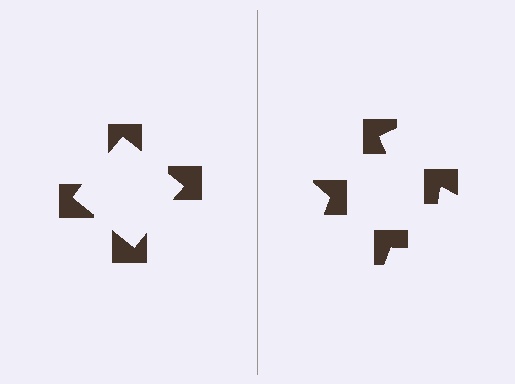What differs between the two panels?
The notched squares are positioned identically on both sides; only the wedge orientations differ. On the left they align to a square; on the right they are misaligned.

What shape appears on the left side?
An illusory square.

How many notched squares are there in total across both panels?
8 — 4 on each side.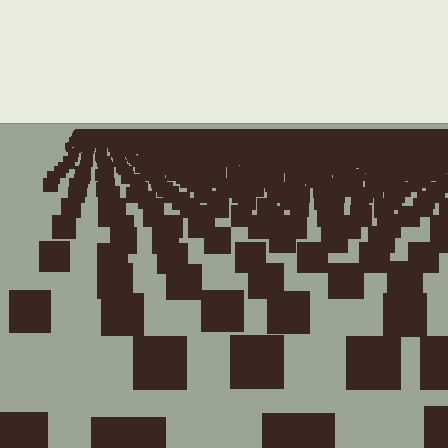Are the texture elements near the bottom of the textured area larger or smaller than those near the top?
Larger. Near the bottom, elements are closer to the viewer and appear at a bigger on-screen size.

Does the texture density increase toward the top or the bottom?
Density increases toward the top.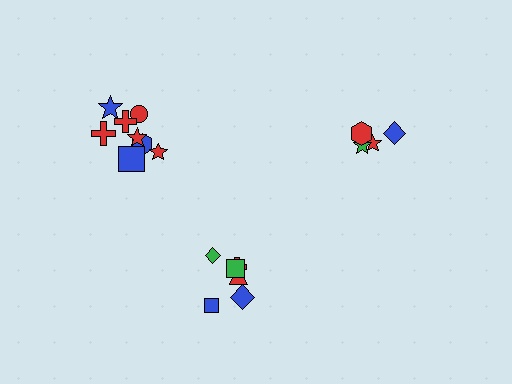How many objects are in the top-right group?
There are 4 objects.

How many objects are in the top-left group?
There are 8 objects.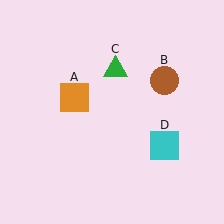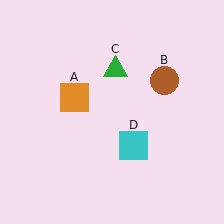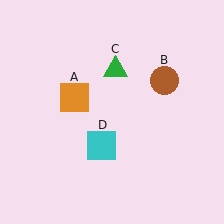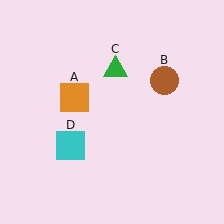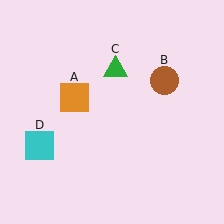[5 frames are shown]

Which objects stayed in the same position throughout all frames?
Orange square (object A) and brown circle (object B) and green triangle (object C) remained stationary.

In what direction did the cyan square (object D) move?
The cyan square (object D) moved left.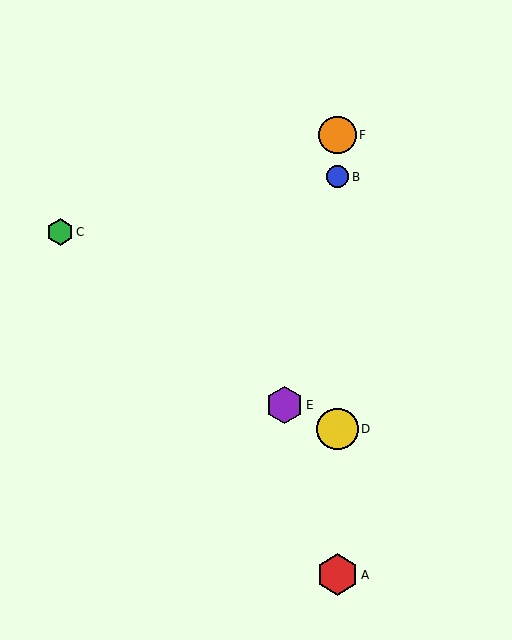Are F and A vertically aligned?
Yes, both are at x≈338.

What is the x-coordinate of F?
Object F is at x≈338.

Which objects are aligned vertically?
Objects A, B, D, F are aligned vertically.